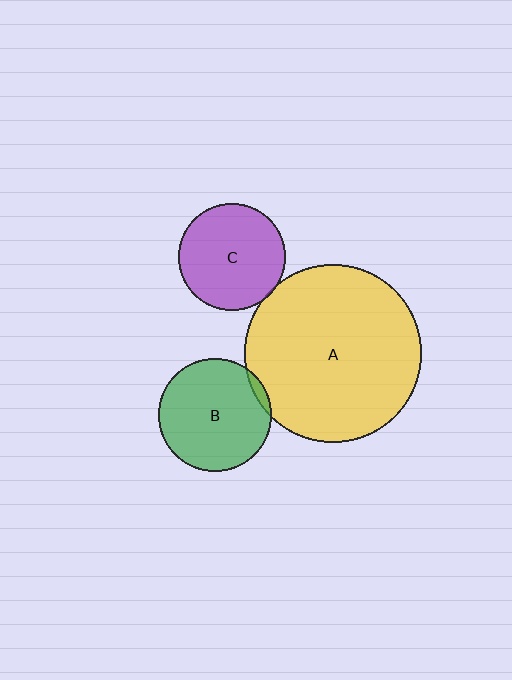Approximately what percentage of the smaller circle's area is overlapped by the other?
Approximately 5%.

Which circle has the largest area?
Circle A (yellow).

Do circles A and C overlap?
Yes.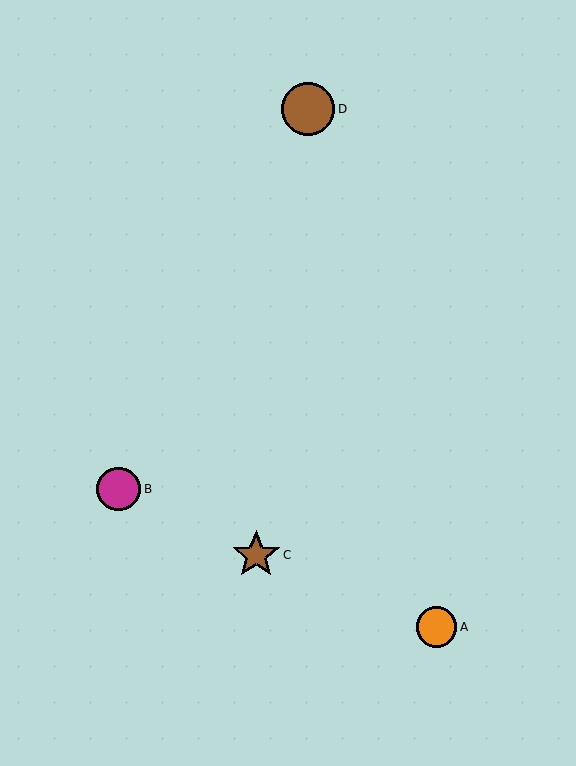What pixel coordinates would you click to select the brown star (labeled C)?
Click at (256, 555) to select the brown star C.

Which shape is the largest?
The brown circle (labeled D) is the largest.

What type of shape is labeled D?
Shape D is a brown circle.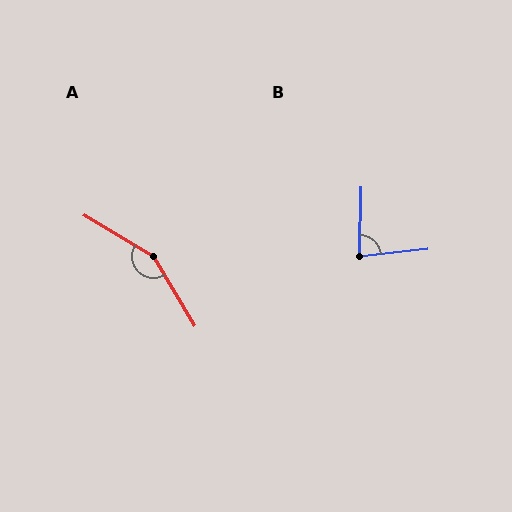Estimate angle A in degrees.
Approximately 152 degrees.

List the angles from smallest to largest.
B (82°), A (152°).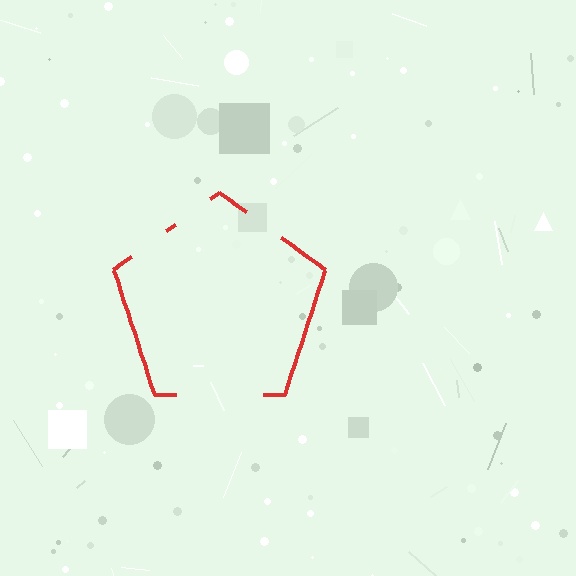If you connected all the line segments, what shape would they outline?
They would outline a pentagon.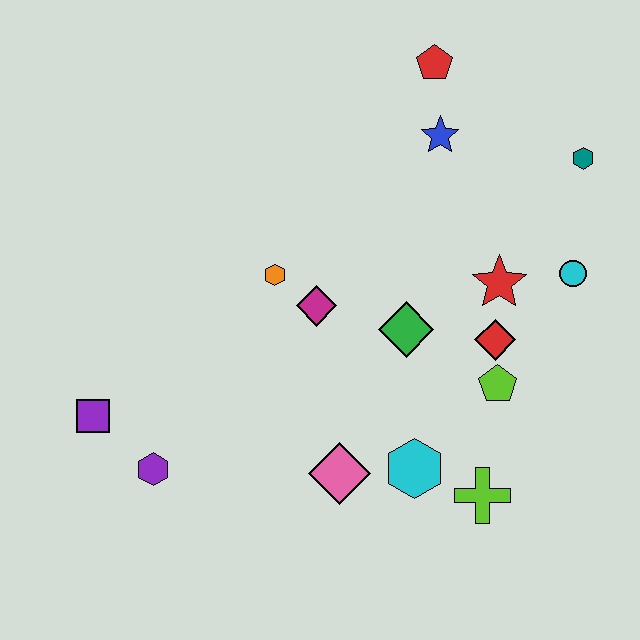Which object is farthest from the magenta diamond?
The teal hexagon is farthest from the magenta diamond.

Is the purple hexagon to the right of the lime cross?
No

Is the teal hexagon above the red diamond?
Yes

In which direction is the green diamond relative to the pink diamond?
The green diamond is above the pink diamond.